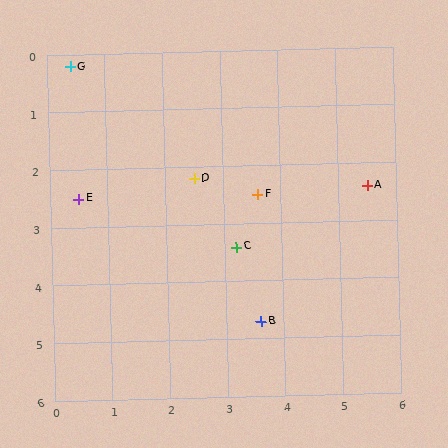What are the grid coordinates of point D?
Point D is at approximately (2.5, 2.2).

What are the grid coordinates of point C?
Point C is at approximately (3.2, 3.4).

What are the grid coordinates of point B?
Point B is at approximately (3.6, 4.7).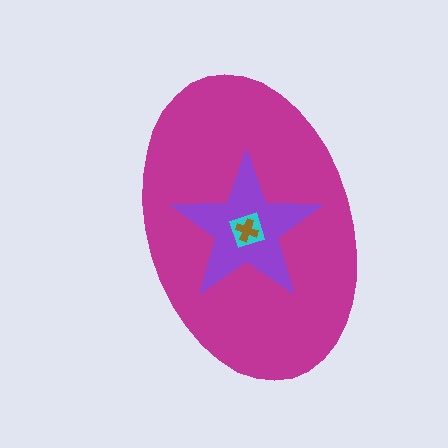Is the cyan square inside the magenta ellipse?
Yes.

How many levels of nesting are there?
4.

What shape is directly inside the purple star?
The cyan square.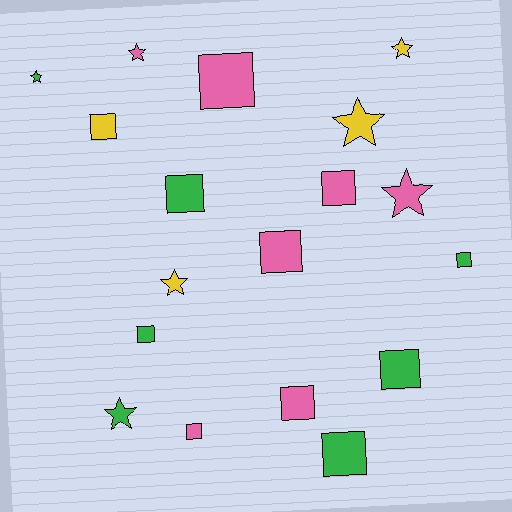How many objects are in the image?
There are 18 objects.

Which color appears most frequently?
Green, with 7 objects.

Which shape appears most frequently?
Square, with 11 objects.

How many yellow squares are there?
There is 1 yellow square.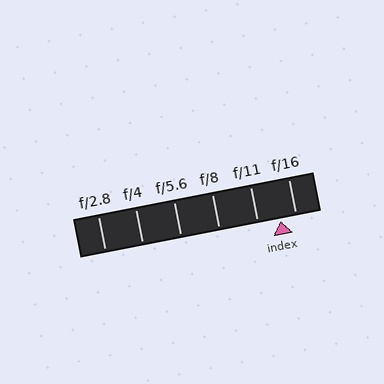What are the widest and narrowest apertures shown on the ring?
The widest aperture shown is f/2.8 and the narrowest is f/16.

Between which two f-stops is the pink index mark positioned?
The index mark is between f/11 and f/16.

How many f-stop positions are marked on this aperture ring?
There are 6 f-stop positions marked.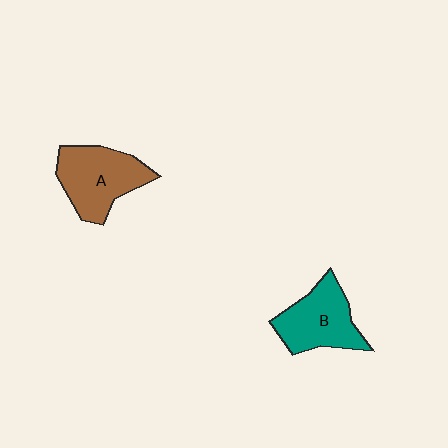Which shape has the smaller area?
Shape B (teal).